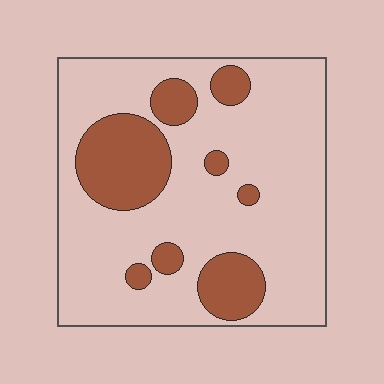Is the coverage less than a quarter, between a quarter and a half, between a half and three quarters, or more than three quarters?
Less than a quarter.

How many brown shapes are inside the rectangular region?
8.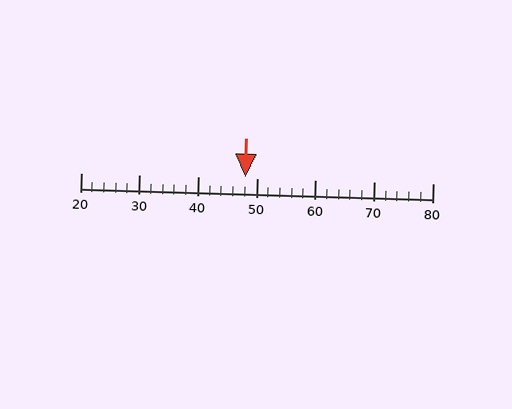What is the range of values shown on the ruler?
The ruler shows values from 20 to 80.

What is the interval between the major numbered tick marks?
The major tick marks are spaced 10 units apart.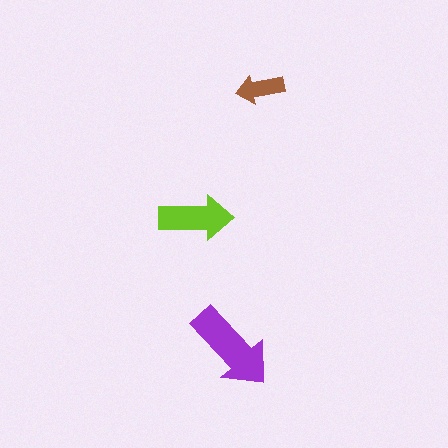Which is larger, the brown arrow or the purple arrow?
The purple one.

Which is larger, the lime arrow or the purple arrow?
The purple one.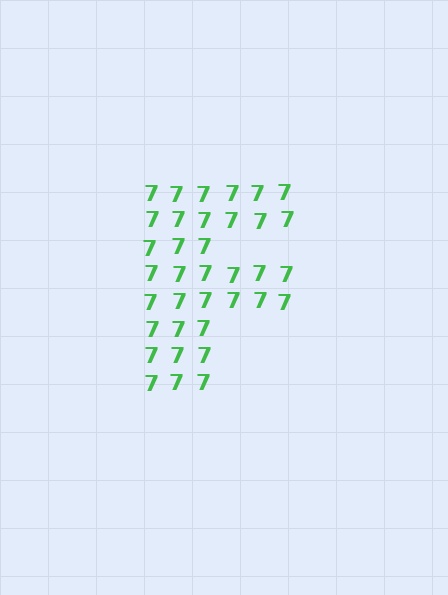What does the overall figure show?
The overall figure shows the letter F.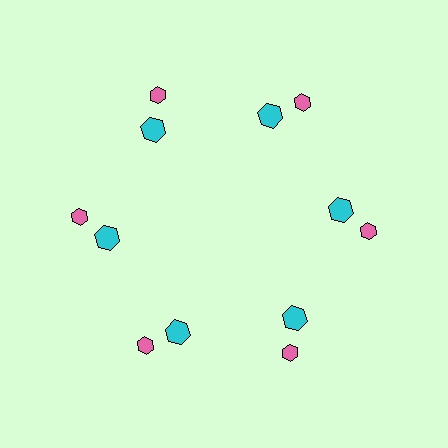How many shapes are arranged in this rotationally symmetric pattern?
There are 12 shapes, arranged in 6 groups of 2.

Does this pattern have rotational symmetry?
Yes, this pattern has 6-fold rotational symmetry. It looks the same after rotating 60 degrees around the center.